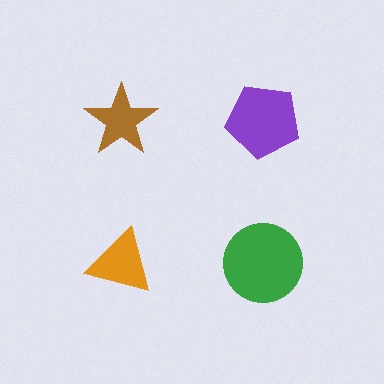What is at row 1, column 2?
A purple pentagon.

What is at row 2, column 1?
An orange triangle.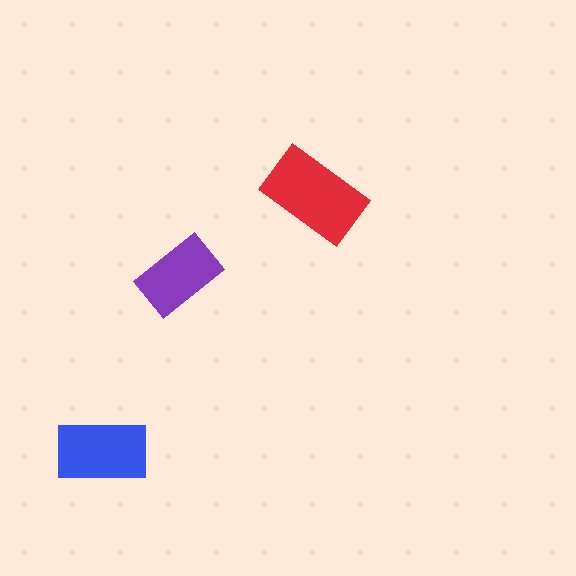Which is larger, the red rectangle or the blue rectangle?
The red one.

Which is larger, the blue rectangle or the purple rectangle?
The blue one.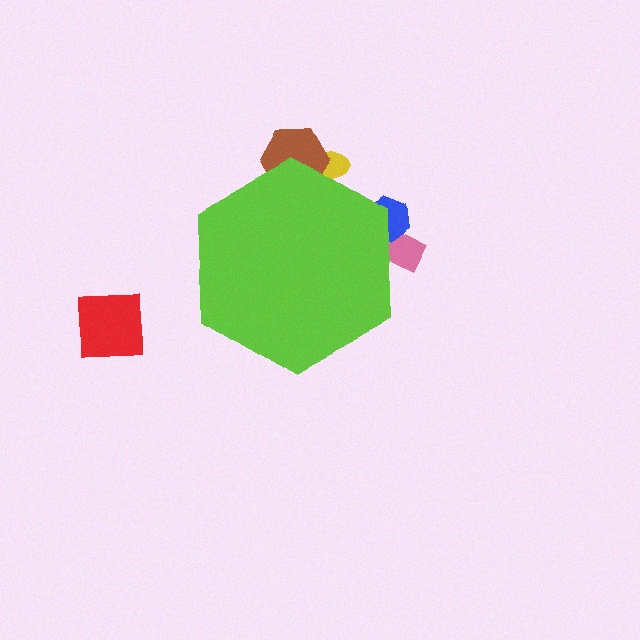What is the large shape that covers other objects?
A lime hexagon.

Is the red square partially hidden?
No, the red square is fully visible.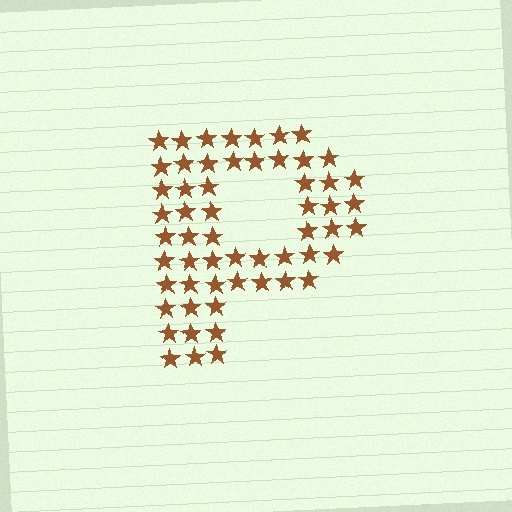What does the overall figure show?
The overall figure shows the letter P.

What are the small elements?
The small elements are stars.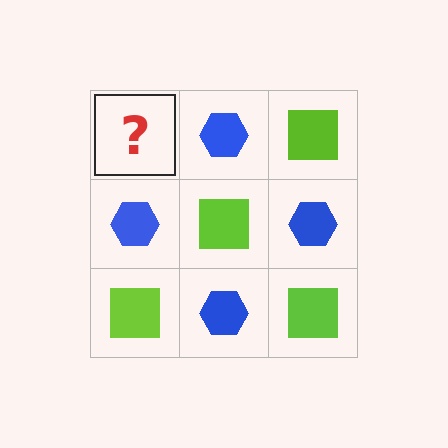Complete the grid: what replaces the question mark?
The question mark should be replaced with a lime square.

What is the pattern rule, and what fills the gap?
The rule is that it alternates lime square and blue hexagon in a checkerboard pattern. The gap should be filled with a lime square.